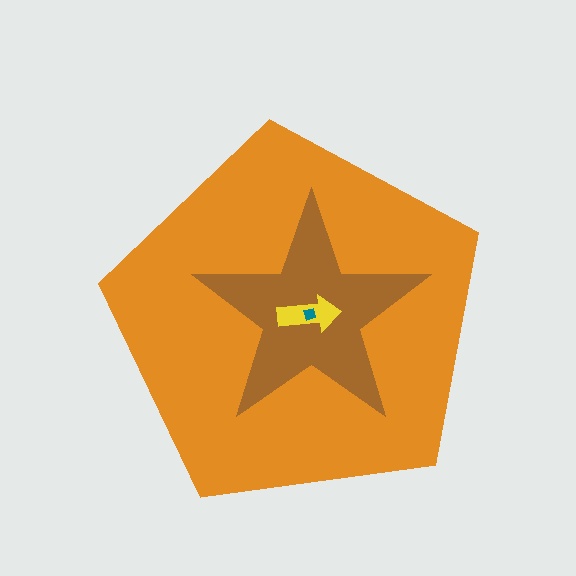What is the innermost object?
The teal square.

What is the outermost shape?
The orange pentagon.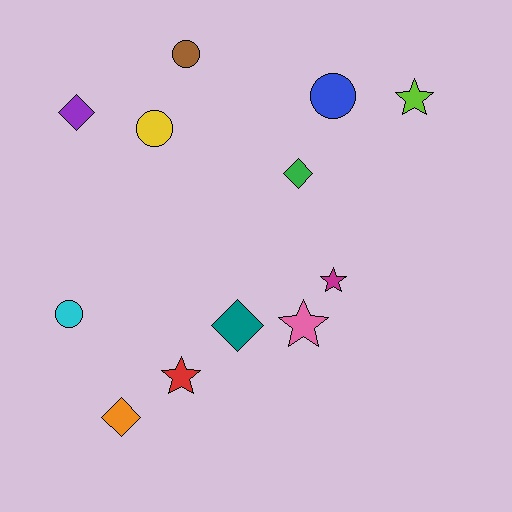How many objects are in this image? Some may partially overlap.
There are 12 objects.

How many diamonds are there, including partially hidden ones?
There are 4 diamonds.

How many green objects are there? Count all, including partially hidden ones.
There is 1 green object.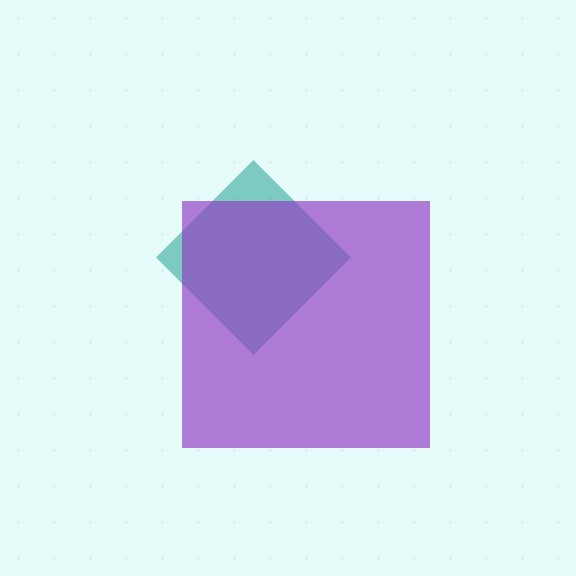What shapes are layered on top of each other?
The layered shapes are: a teal diamond, a purple square.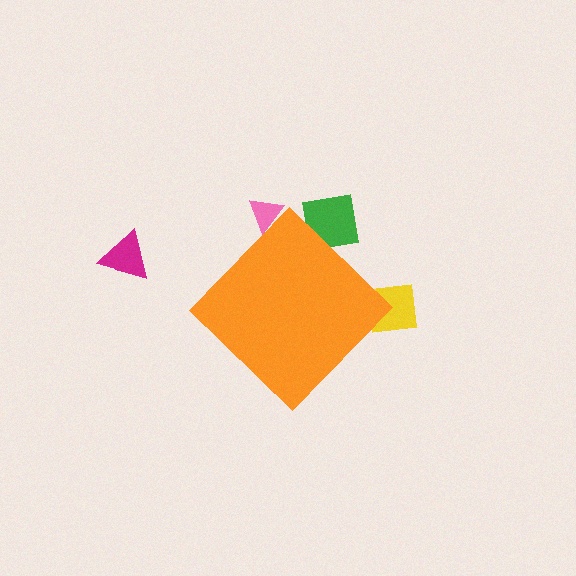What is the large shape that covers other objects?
An orange diamond.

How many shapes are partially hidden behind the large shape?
3 shapes are partially hidden.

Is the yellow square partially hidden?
Yes, the yellow square is partially hidden behind the orange diamond.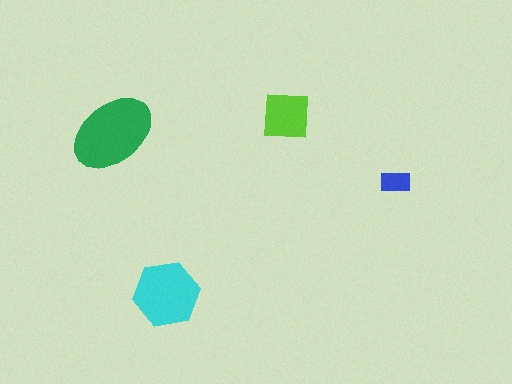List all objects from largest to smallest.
The green ellipse, the cyan hexagon, the lime square, the blue rectangle.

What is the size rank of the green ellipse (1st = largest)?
1st.